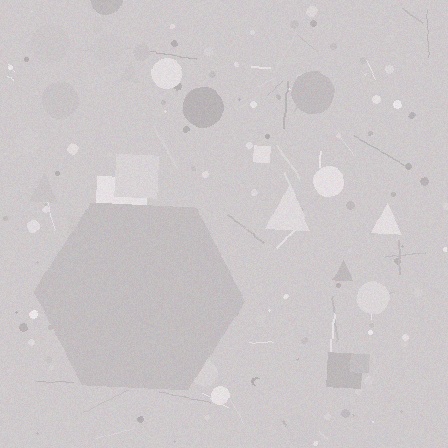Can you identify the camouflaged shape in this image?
The camouflaged shape is a hexagon.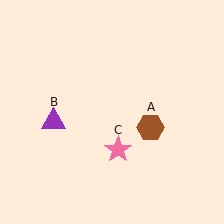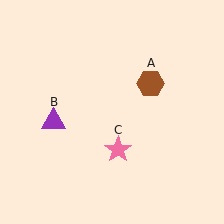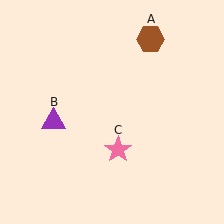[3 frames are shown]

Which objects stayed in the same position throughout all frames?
Purple triangle (object B) and pink star (object C) remained stationary.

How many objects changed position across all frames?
1 object changed position: brown hexagon (object A).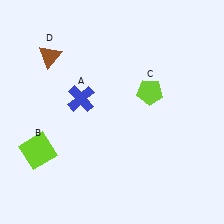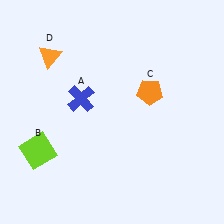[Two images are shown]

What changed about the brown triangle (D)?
In Image 1, D is brown. In Image 2, it changed to orange.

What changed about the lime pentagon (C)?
In Image 1, C is lime. In Image 2, it changed to orange.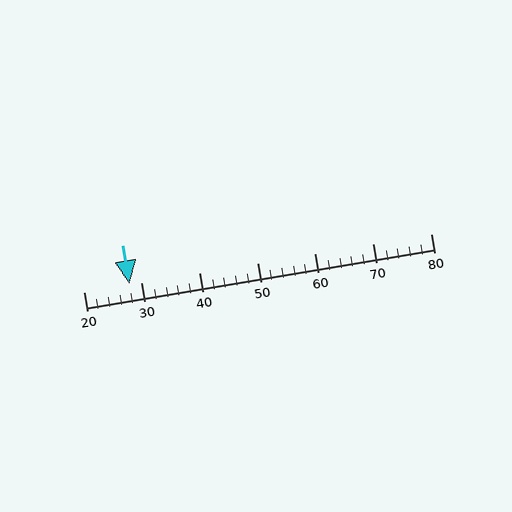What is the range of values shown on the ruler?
The ruler shows values from 20 to 80.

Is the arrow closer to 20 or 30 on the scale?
The arrow is closer to 30.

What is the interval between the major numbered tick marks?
The major tick marks are spaced 10 units apart.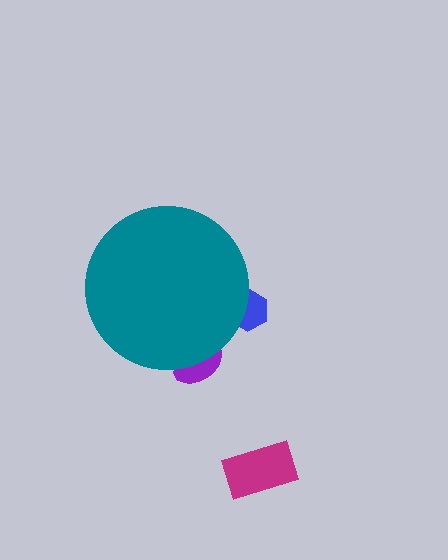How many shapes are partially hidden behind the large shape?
2 shapes are partially hidden.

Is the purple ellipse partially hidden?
Yes, the purple ellipse is partially hidden behind the teal circle.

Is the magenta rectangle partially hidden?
No, the magenta rectangle is fully visible.